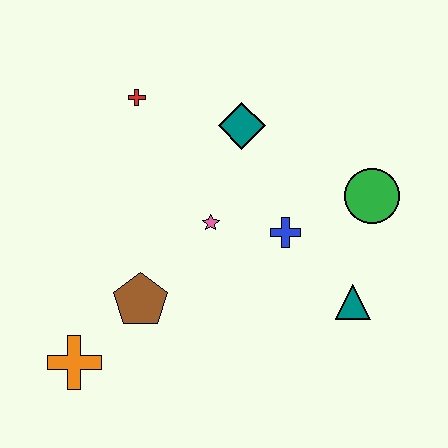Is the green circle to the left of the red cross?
No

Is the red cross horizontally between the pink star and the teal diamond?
No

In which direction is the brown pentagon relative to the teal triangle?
The brown pentagon is to the left of the teal triangle.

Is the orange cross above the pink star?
No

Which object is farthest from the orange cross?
The green circle is farthest from the orange cross.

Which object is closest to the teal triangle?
The blue cross is closest to the teal triangle.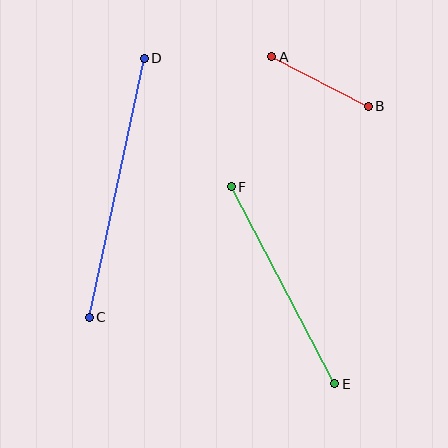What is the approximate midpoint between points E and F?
The midpoint is at approximately (283, 285) pixels.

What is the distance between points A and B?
The distance is approximately 108 pixels.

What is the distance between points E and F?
The distance is approximately 223 pixels.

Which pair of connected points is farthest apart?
Points C and D are farthest apart.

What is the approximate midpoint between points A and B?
The midpoint is at approximately (320, 81) pixels.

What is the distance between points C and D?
The distance is approximately 264 pixels.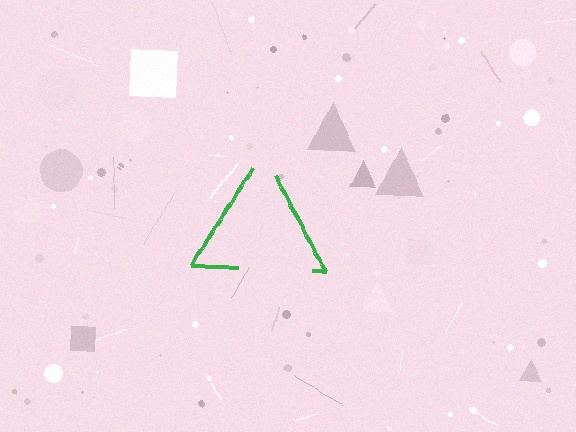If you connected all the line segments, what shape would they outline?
They would outline a triangle.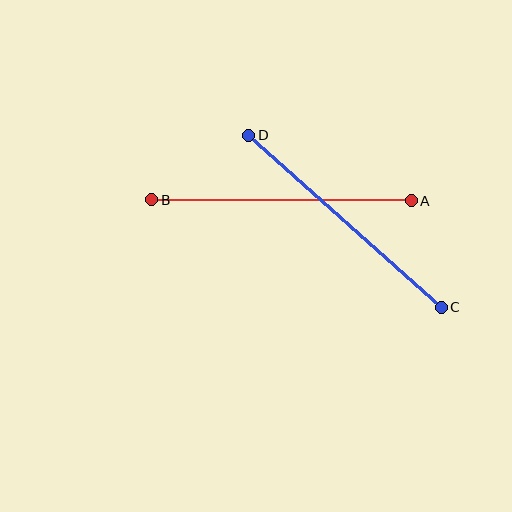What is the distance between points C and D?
The distance is approximately 258 pixels.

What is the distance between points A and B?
The distance is approximately 260 pixels.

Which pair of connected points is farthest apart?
Points A and B are farthest apart.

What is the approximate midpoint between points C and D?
The midpoint is at approximately (345, 221) pixels.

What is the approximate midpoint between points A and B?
The midpoint is at approximately (281, 200) pixels.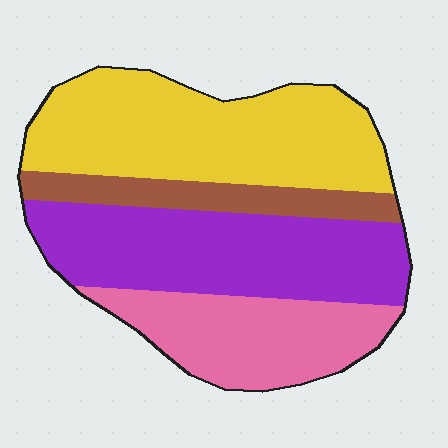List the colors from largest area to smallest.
From largest to smallest: yellow, purple, pink, brown.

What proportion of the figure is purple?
Purple takes up about one third (1/3) of the figure.